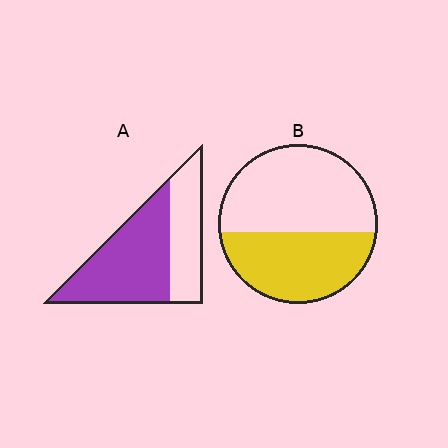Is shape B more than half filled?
No.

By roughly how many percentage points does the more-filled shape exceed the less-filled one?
By roughly 20 percentage points (A over B).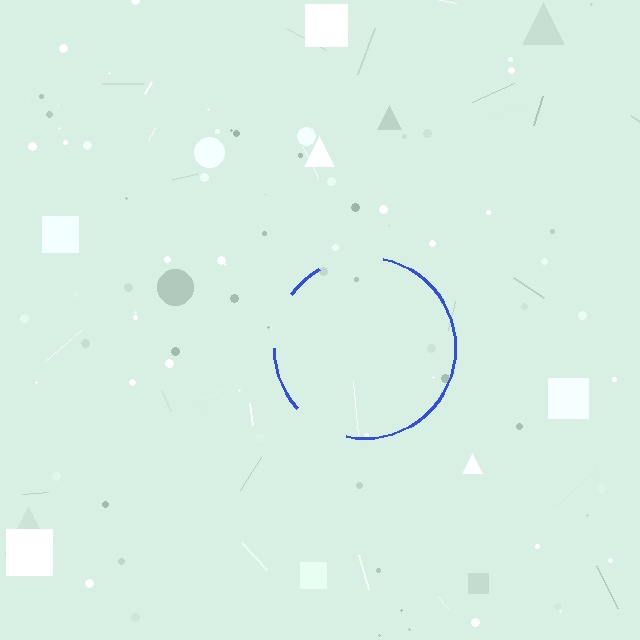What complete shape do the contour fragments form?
The contour fragments form a circle.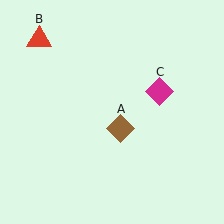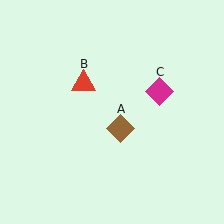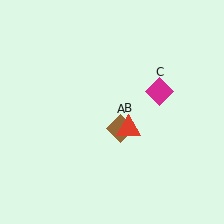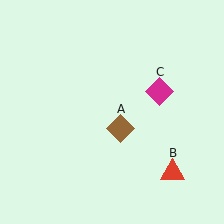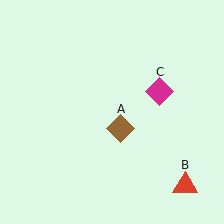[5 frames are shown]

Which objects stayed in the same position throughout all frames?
Brown diamond (object A) and magenta diamond (object C) remained stationary.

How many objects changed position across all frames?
1 object changed position: red triangle (object B).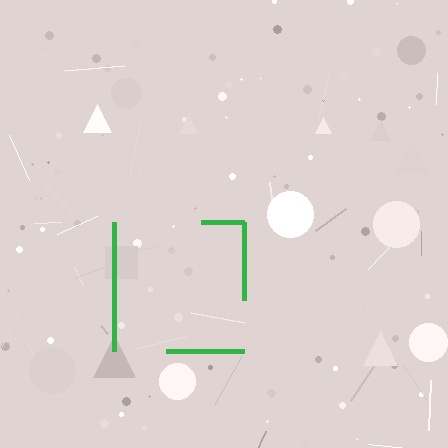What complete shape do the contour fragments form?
The contour fragments form a square.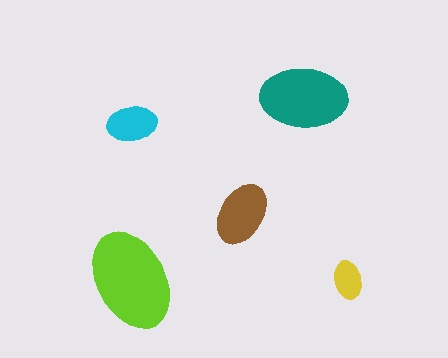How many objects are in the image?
There are 5 objects in the image.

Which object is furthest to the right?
The yellow ellipse is rightmost.